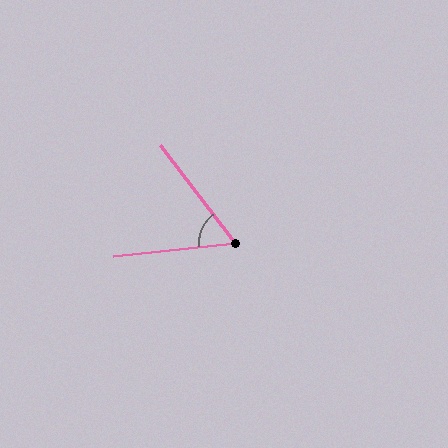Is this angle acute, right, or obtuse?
It is acute.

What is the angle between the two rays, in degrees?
Approximately 59 degrees.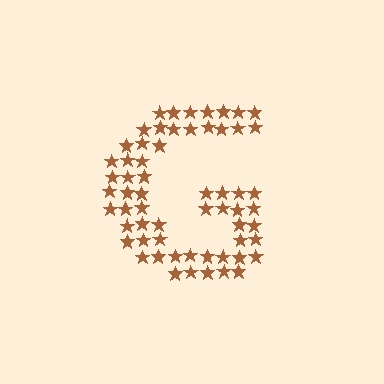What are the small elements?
The small elements are stars.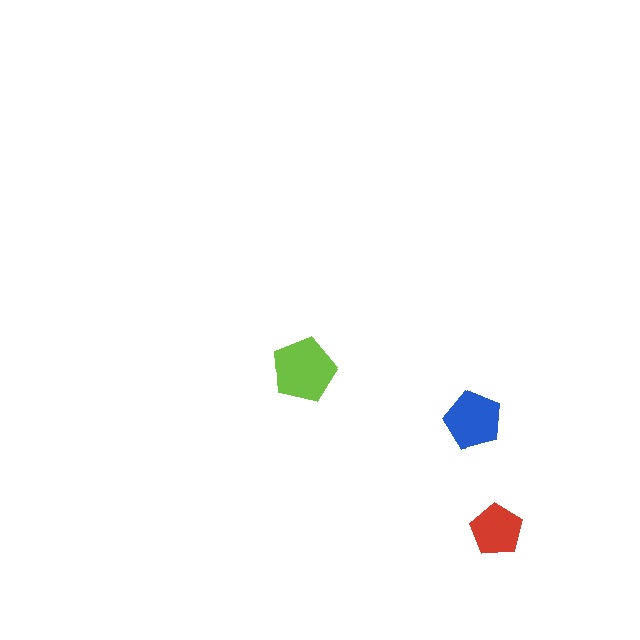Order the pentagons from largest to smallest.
the lime one, the blue one, the red one.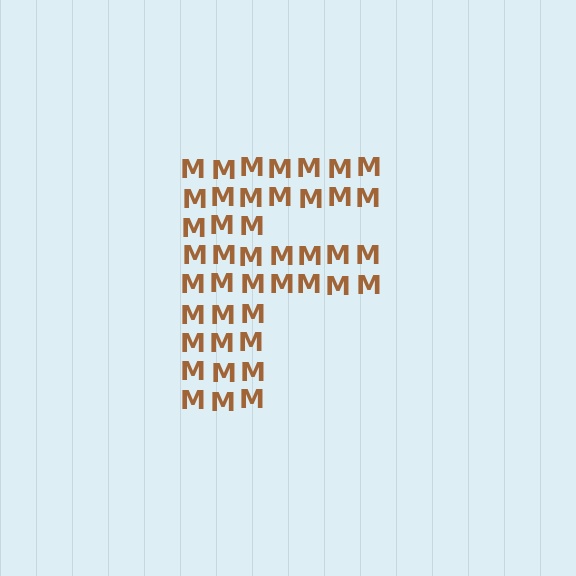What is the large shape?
The large shape is the letter F.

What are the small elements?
The small elements are letter M's.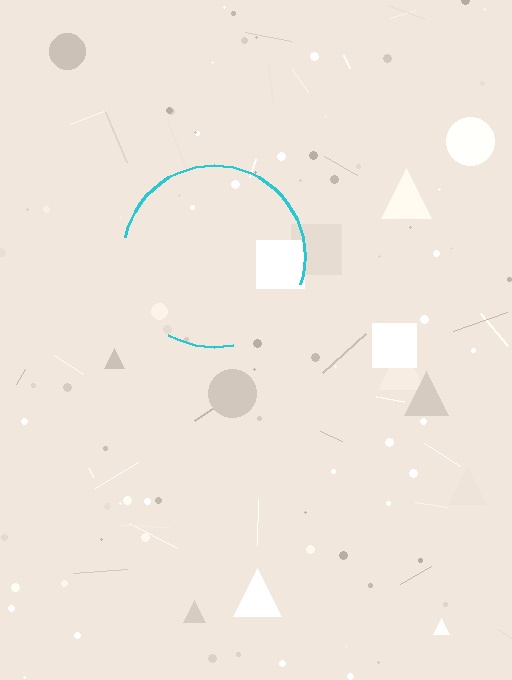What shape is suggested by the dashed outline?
The dashed outline suggests a circle.